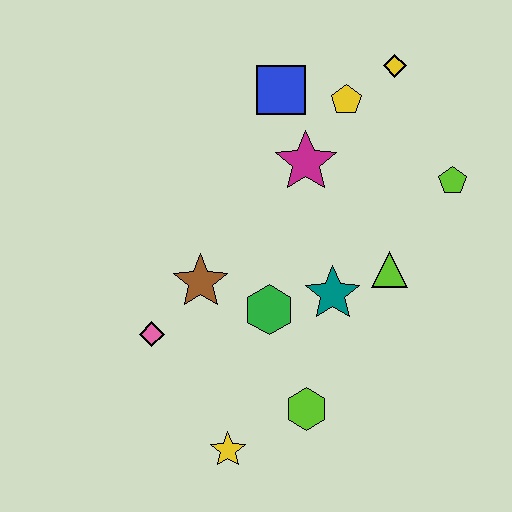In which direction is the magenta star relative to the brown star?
The magenta star is above the brown star.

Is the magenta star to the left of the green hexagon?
No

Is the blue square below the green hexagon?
No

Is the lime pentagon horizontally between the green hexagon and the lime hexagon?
No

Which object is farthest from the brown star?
The yellow diamond is farthest from the brown star.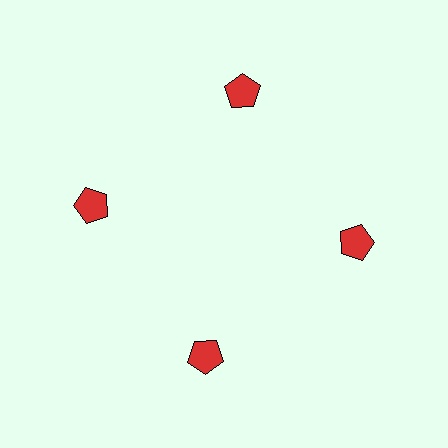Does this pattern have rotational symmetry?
Yes, this pattern has 4-fold rotational symmetry. It looks the same after rotating 90 degrees around the center.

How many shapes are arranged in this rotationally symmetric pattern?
There are 4 shapes, arranged in 4 groups of 1.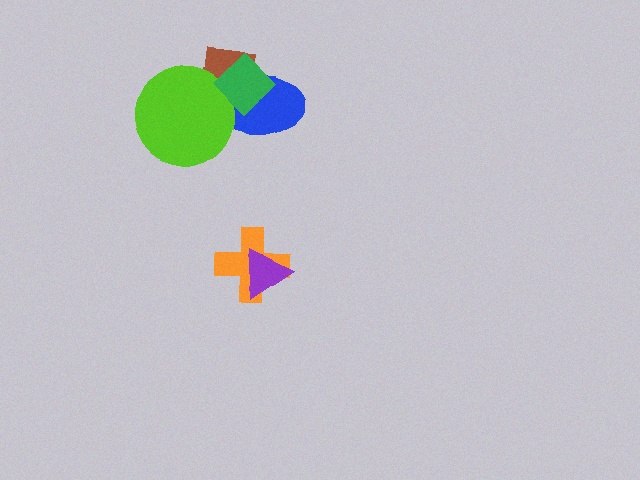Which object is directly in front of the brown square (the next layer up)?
The blue ellipse is directly in front of the brown square.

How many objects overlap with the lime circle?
3 objects overlap with the lime circle.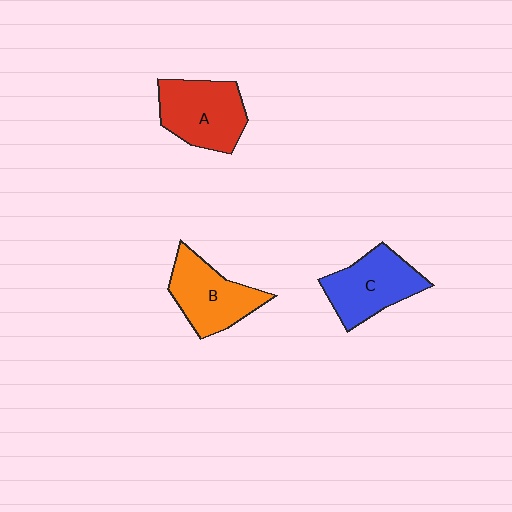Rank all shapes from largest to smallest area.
From largest to smallest: A (red), C (blue), B (orange).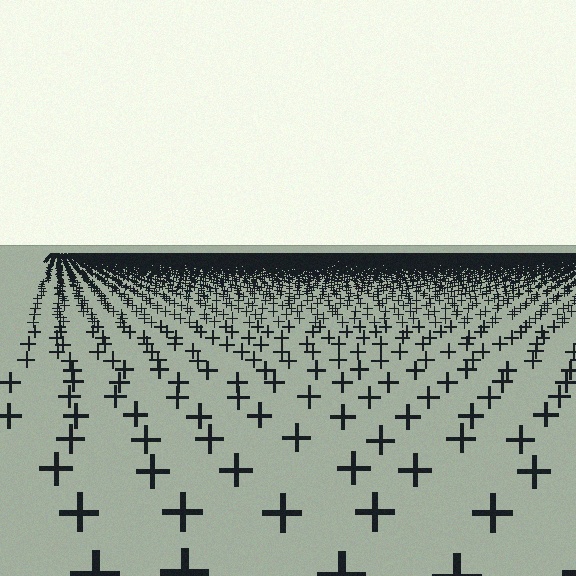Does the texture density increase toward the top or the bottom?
Density increases toward the top.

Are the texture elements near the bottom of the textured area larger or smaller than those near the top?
Larger. Near the bottom, elements are closer to the viewer and appear at a bigger on-screen size.